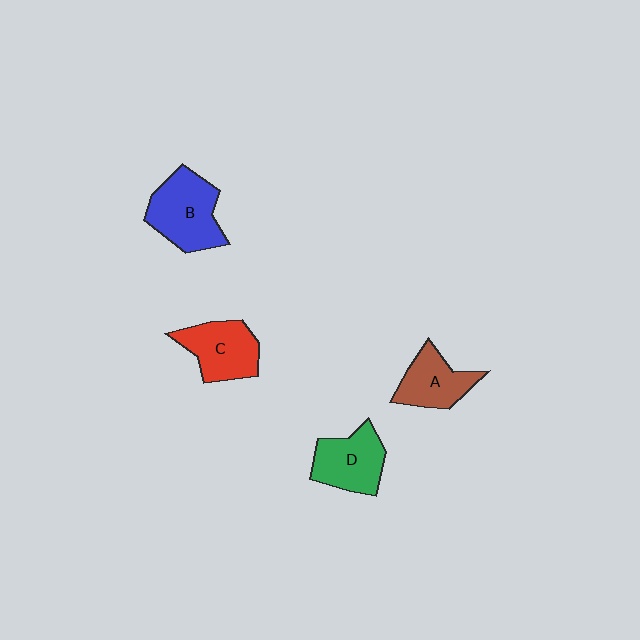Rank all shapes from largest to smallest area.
From largest to smallest: B (blue), C (red), D (green), A (brown).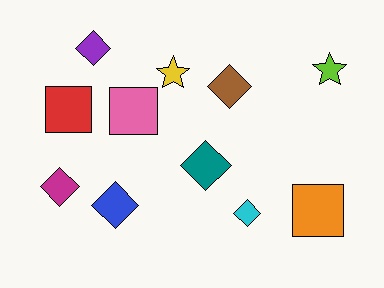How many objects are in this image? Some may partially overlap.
There are 11 objects.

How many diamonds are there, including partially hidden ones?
There are 6 diamonds.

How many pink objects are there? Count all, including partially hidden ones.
There is 1 pink object.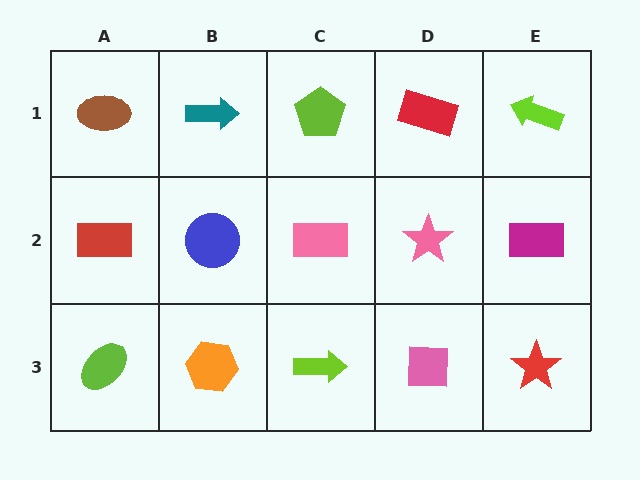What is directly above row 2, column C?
A lime pentagon.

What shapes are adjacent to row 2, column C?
A lime pentagon (row 1, column C), a lime arrow (row 3, column C), a blue circle (row 2, column B), a pink star (row 2, column D).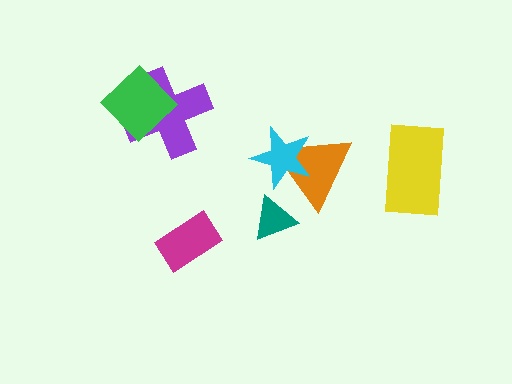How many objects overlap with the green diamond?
1 object overlaps with the green diamond.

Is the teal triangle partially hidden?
No, no other shape covers it.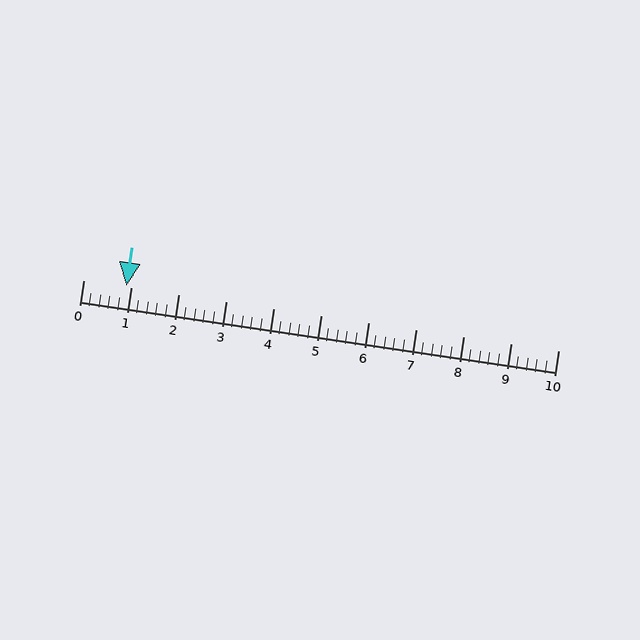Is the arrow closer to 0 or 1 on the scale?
The arrow is closer to 1.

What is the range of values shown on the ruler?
The ruler shows values from 0 to 10.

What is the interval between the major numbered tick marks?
The major tick marks are spaced 1 units apart.